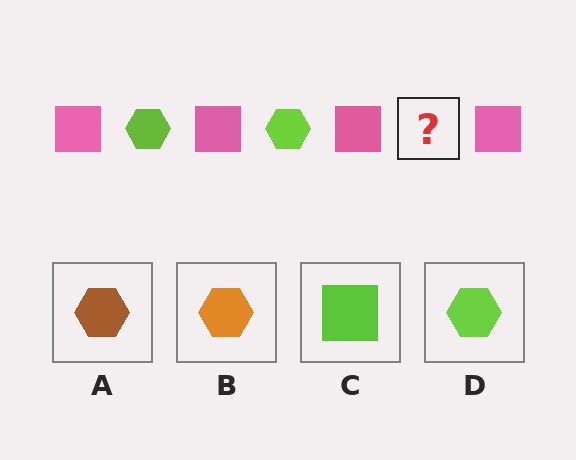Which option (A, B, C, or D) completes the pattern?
D.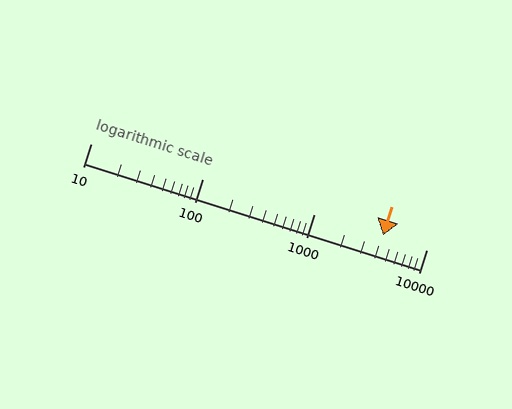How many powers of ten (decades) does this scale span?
The scale spans 3 decades, from 10 to 10000.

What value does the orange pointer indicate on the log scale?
The pointer indicates approximately 4100.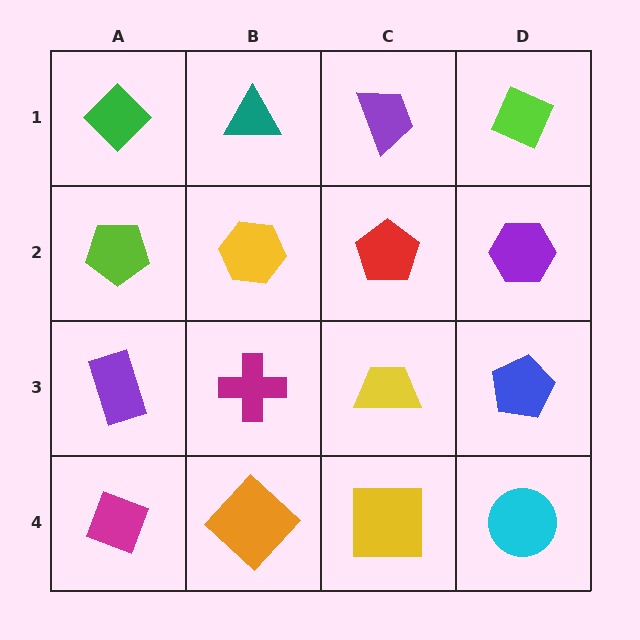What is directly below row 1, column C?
A red pentagon.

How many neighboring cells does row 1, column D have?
2.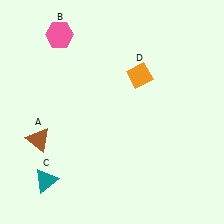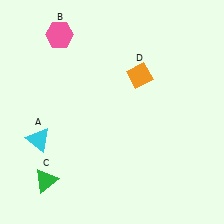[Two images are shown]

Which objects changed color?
A changed from brown to cyan. C changed from teal to green.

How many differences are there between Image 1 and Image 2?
There are 2 differences between the two images.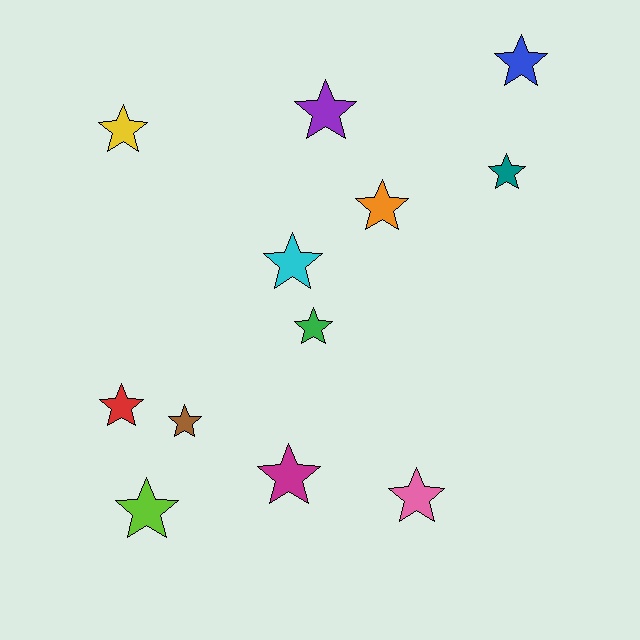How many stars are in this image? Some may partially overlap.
There are 12 stars.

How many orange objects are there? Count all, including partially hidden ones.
There is 1 orange object.